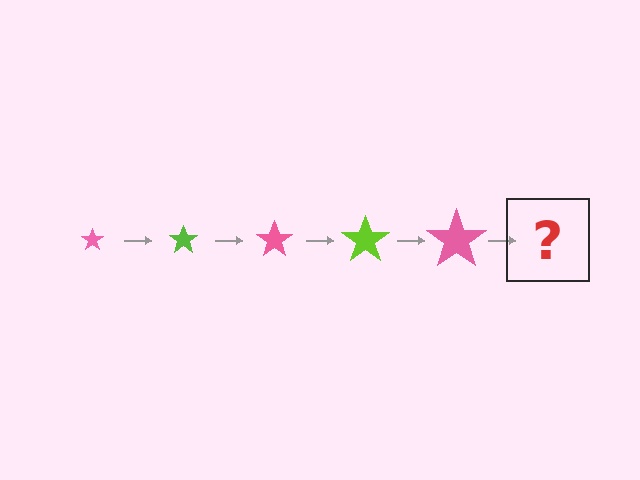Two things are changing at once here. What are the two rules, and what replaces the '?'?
The two rules are that the star grows larger each step and the color cycles through pink and lime. The '?' should be a lime star, larger than the previous one.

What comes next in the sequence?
The next element should be a lime star, larger than the previous one.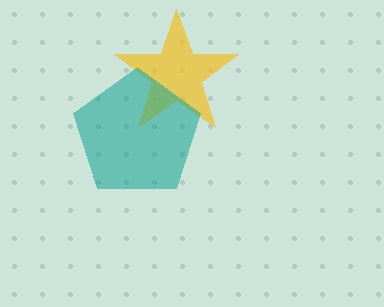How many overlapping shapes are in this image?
There are 2 overlapping shapes in the image.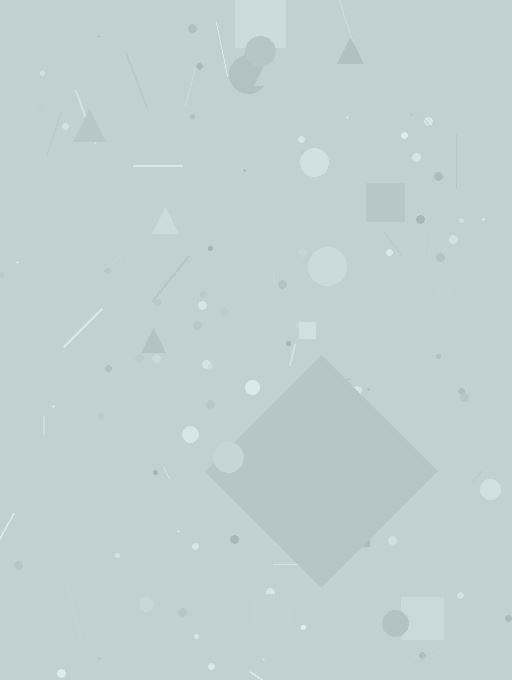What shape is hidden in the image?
A diamond is hidden in the image.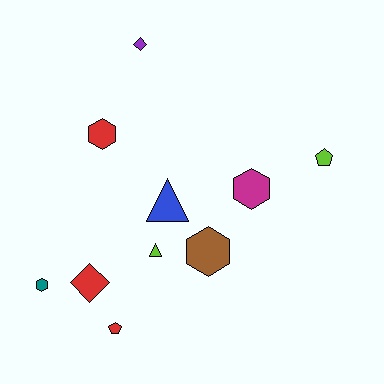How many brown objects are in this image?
There is 1 brown object.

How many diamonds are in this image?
There are 2 diamonds.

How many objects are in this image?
There are 10 objects.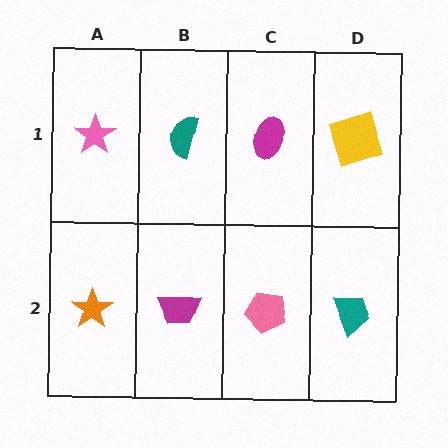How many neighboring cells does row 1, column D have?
2.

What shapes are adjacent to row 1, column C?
A pink pentagon (row 2, column C), a teal semicircle (row 1, column B), a yellow square (row 1, column D).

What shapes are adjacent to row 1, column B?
A magenta trapezoid (row 2, column B), a pink star (row 1, column A), a magenta ellipse (row 1, column C).